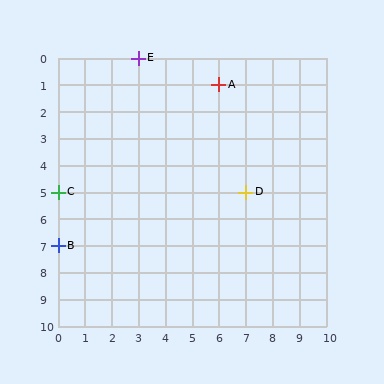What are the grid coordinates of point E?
Point E is at grid coordinates (3, 0).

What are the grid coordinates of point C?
Point C is at grid coordinates (0, 5).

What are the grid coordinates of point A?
Point A is at grid coordinates (6, 1).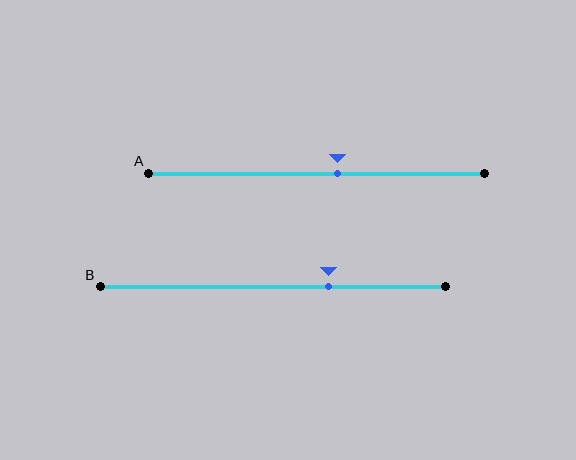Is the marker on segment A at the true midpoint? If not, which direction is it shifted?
No, the marker on segment A is shifted to the right by about 6% of the segment length.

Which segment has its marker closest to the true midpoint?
Segment A has its marker closest to the true midpoint.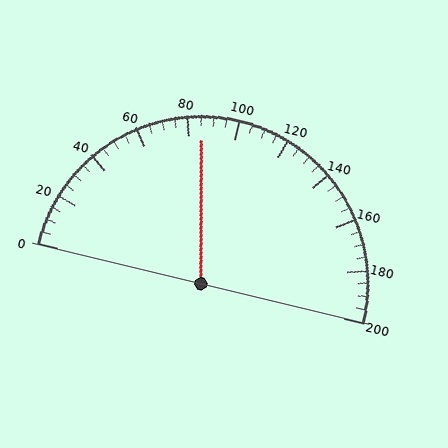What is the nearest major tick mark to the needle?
The nearest major tick mark is 80.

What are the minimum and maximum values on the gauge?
The gauge ranges from 0 to 200.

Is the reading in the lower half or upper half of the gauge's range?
The reading is in the lower half of the range (0 to 200).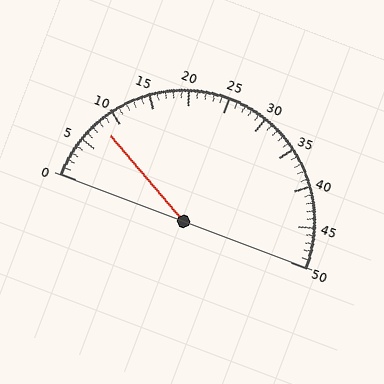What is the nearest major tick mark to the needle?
The nearest major tick mark is 10.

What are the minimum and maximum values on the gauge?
The gauge ranges from 0 to 50.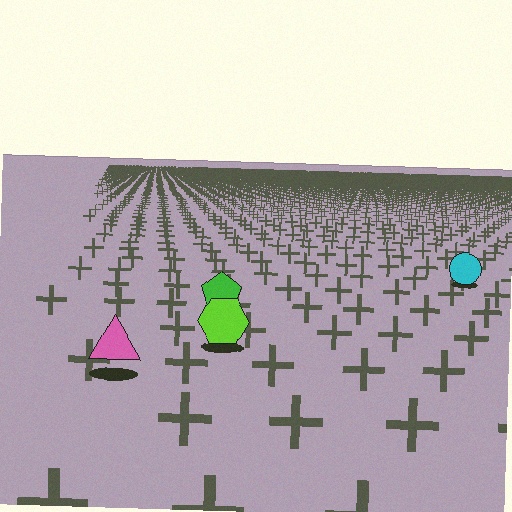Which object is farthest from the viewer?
The cyan circle is farthest from the viewer. It appears smaller and the ground texture around it is denser.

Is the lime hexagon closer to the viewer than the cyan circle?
Yes. The lime hexagon is closer — you can tell from the texture gradient: the ground texture is coarser near it.